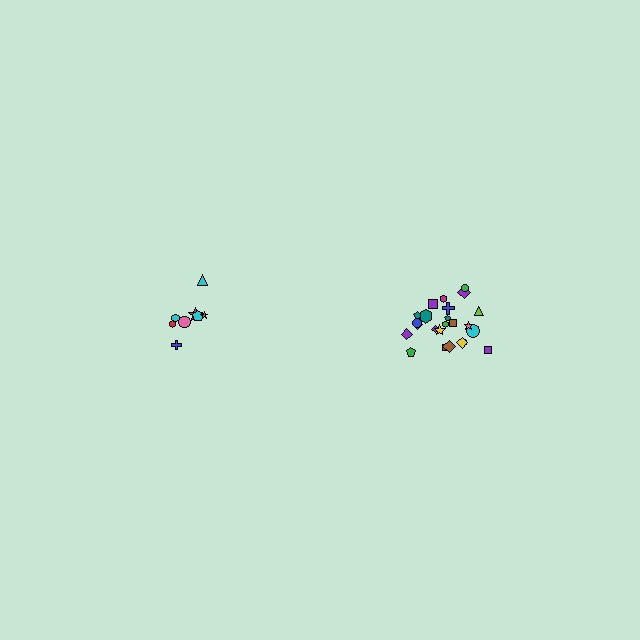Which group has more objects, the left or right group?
The right group.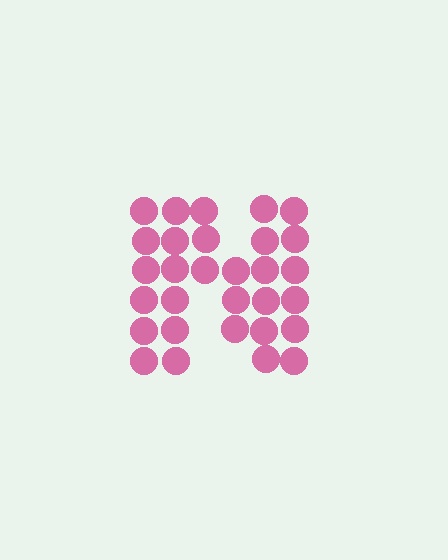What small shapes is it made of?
It is made of small circles.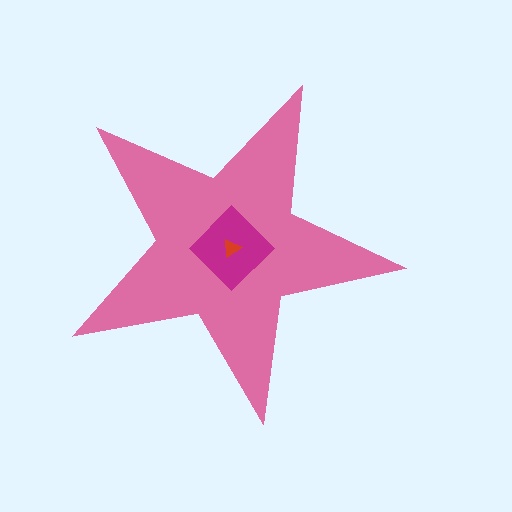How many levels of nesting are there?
3.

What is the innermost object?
The red triangle.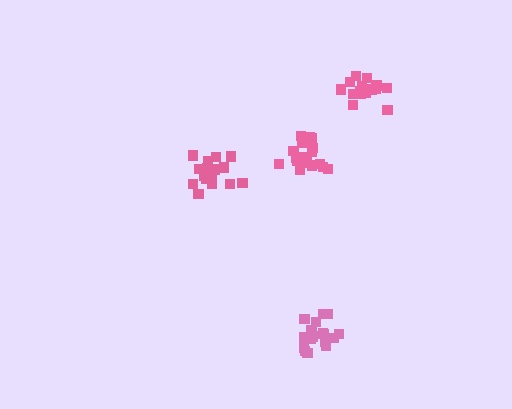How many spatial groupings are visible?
There are 4 spatial groupings.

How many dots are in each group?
Group 1: 18 dots, Group 2: 18 dots, Group 3: 17 dots, Group 4: 16 dots (69 total).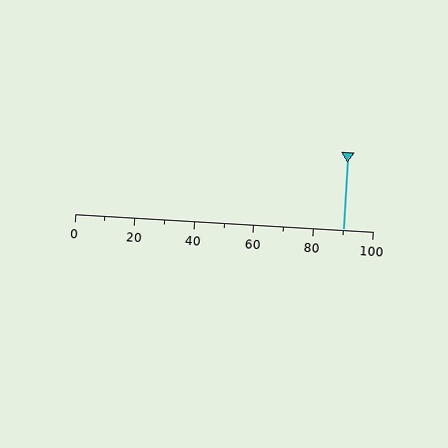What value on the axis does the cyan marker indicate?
The marker indicates approximately 90.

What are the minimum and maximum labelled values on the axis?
The axis runs from 0 to 100.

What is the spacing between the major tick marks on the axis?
The major ticks are spaced 20 apart.